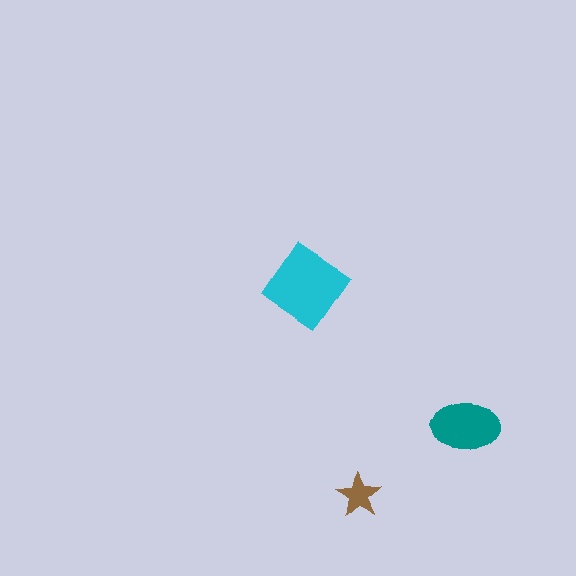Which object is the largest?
The cyan diamond.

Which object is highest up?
The cyan diamond is topmost.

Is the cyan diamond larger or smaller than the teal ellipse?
Larger.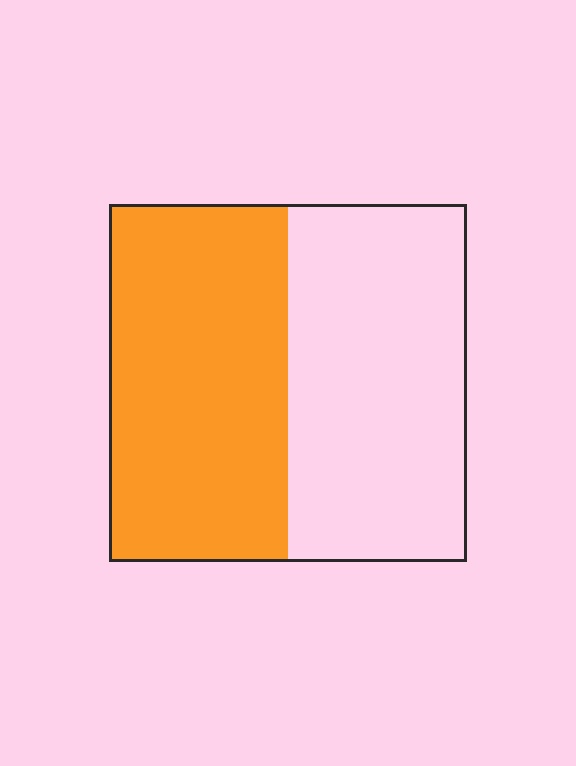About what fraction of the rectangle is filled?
About one half (1/2).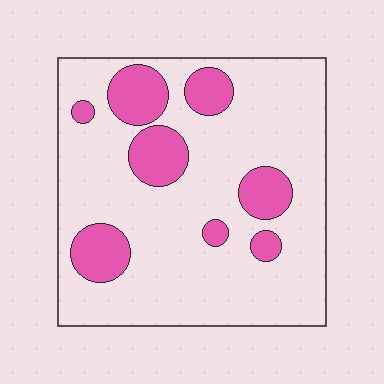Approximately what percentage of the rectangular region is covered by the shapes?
Approximately 20%.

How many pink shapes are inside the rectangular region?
8.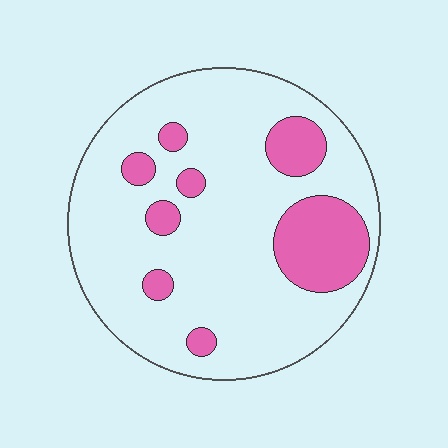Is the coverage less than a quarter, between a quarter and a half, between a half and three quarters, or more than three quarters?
Less than a quarter.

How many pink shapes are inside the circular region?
8.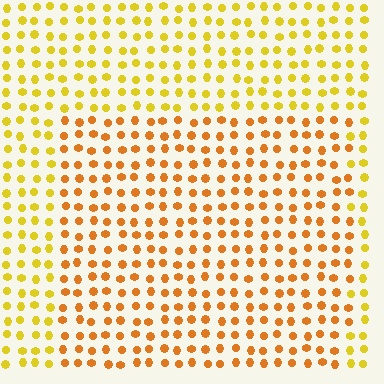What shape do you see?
I see a rectangle.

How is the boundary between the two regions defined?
The boundary is defined purely by a slight shift in hue (about 27 degrees). Spacing, size, and orientation are identical on both sides.